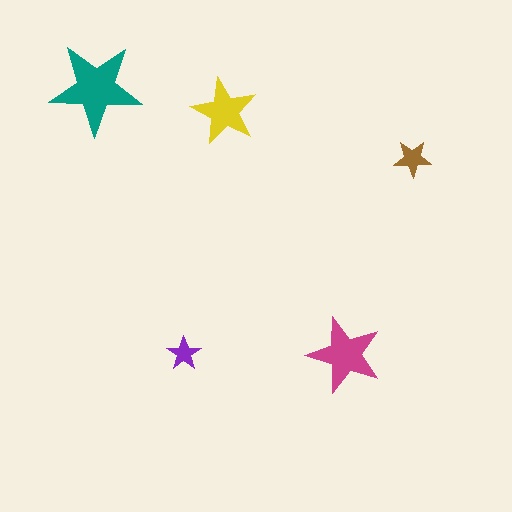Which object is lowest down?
The magenta star is bottommost.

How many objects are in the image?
There are 5 objects in the image.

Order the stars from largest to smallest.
the teal one, the magenta one, the yellow one, the brown one, the purple one.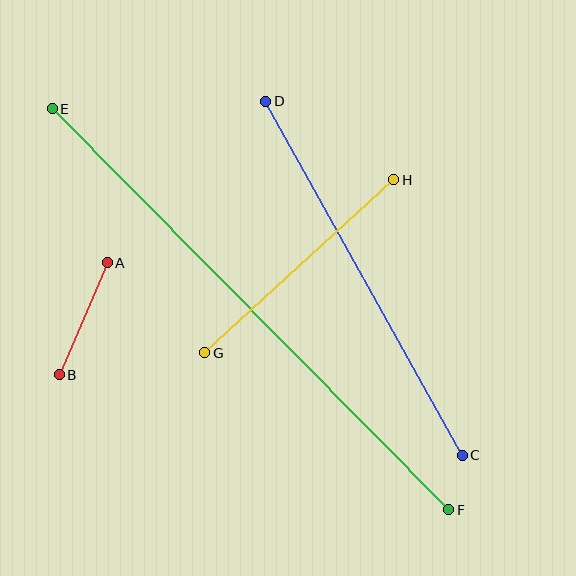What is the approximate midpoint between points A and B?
The midpoint is at approximately (83, 319) pixels.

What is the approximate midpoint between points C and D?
The midpoint is at approximately (364, 278) pixels.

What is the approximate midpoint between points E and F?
The midpoint is at approximately (251, 309) pixels.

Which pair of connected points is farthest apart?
Points E and F are farthest apart.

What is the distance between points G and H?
The distance is approximately 256 pixels.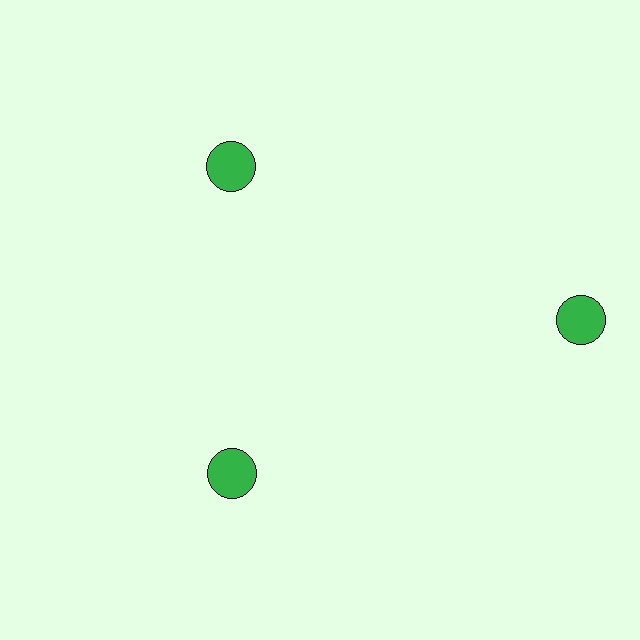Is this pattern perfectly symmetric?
No. The 3 green circles are arranged in a ring, but one element near the 3 o'clock position is pushed outward from the center, breaking the 3-fold rotational symmetry.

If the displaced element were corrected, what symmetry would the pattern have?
It would have 3-fold rotational symmetry — the pattern would map onto itself every 120 degrees.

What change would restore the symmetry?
The symmetry would be restored by moving it inward, back onto the ring so that all 3 circles sit at equal angles and equal distance from the center.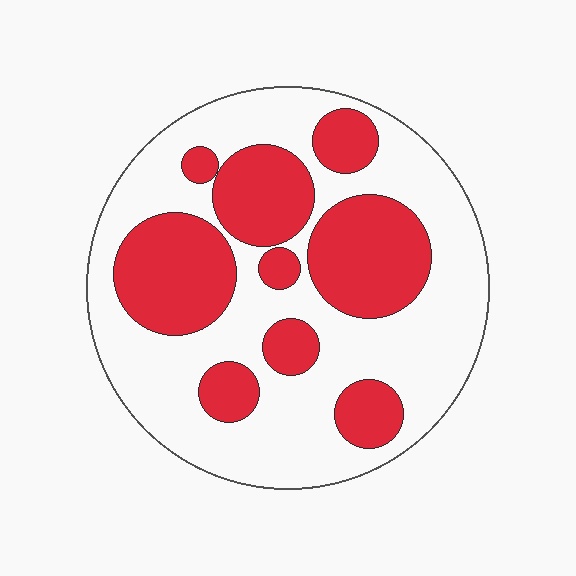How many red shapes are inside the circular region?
9.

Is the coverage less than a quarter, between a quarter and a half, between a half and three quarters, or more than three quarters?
Between a quarter and a half.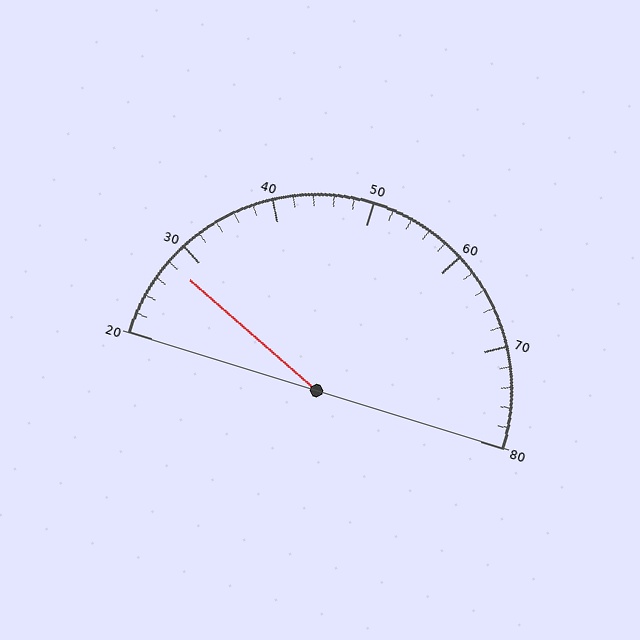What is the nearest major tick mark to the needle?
The nearest major tick mark is 30.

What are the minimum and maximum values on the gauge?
The gauge ranges from 20 to 80.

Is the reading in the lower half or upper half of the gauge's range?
The reading is in the lower half of the range (20 to 80).